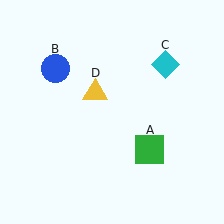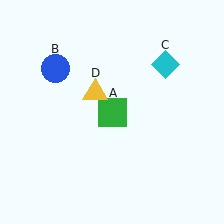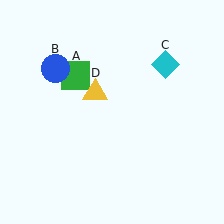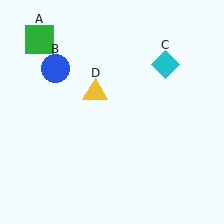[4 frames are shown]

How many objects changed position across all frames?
1 object changed position: green square (object A).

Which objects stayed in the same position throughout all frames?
Blue circle (object B) and cyan diamond (object C) and yellow triangle (object D) remained stationary.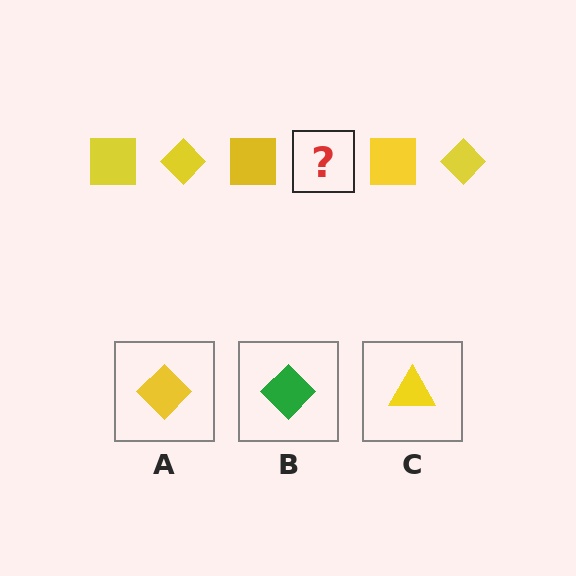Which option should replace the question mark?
Option A.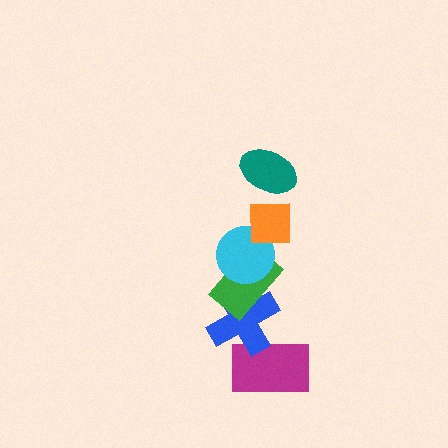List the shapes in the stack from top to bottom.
From top to bottom: the teal ellipse, the orange square, the cyan circle, the green rectangle, the blue cross, the magenta rectangle.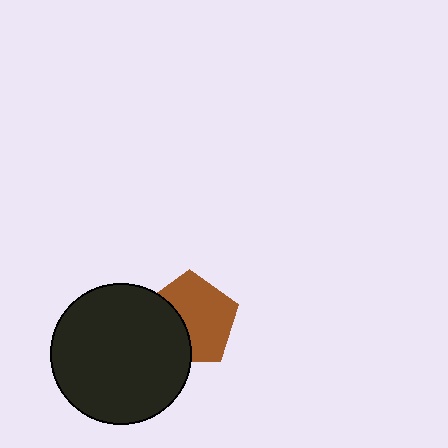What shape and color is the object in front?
The object in front is a black circle.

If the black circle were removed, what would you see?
You would see the complete brown pentagon.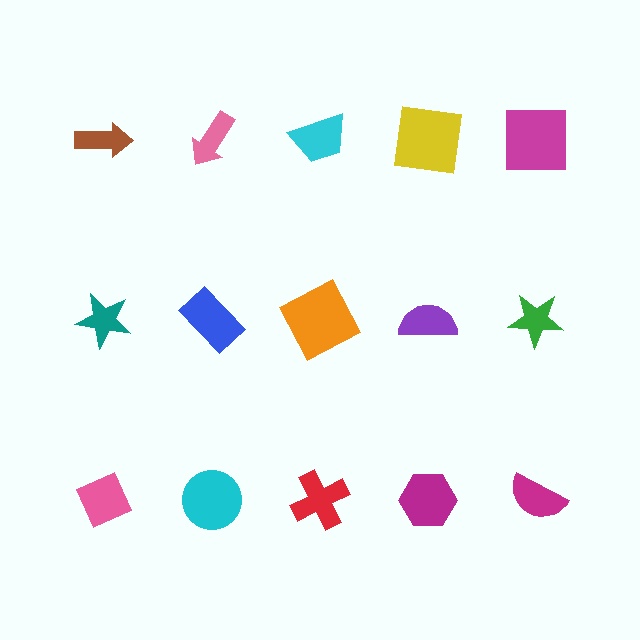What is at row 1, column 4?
A yellow square.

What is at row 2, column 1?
A teal star.